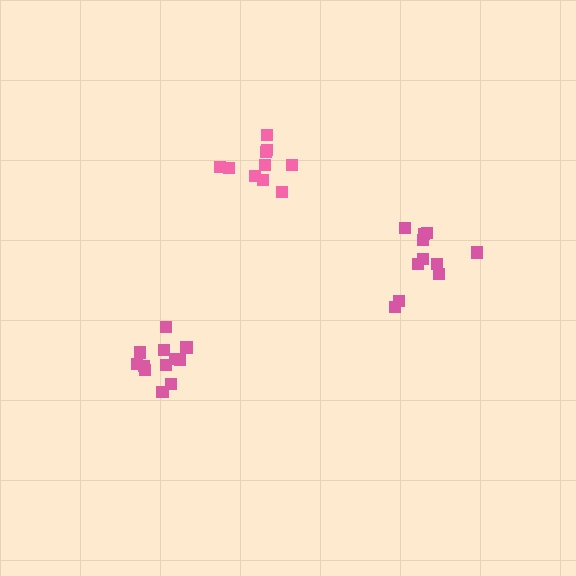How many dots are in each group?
Group 1: 11 dots, Group 2: 12 dots, Group 3: 10 dots (33 total).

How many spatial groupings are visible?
There are 3 spatial groupings.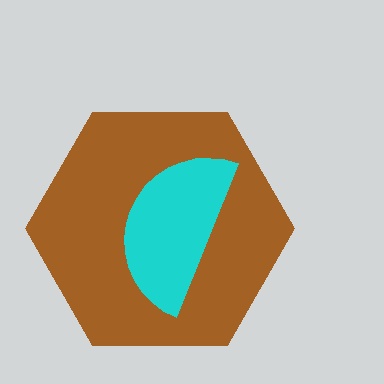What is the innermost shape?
The cyan semicircle.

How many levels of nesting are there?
2.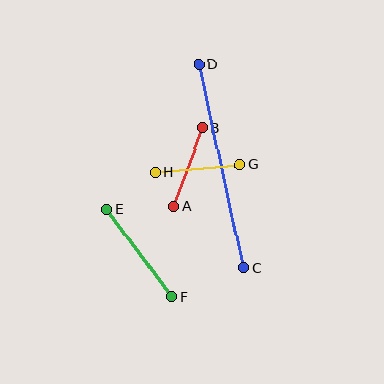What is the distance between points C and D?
The distance is approximately 209 pixels.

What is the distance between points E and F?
The distance is approximately 109 pixels.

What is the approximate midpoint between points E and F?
The midpoint is at approximately (140, 253) pixels.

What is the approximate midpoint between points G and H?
The midpoint is at approximately (197, 169) pixels.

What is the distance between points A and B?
The distance is approximately 84 pixels.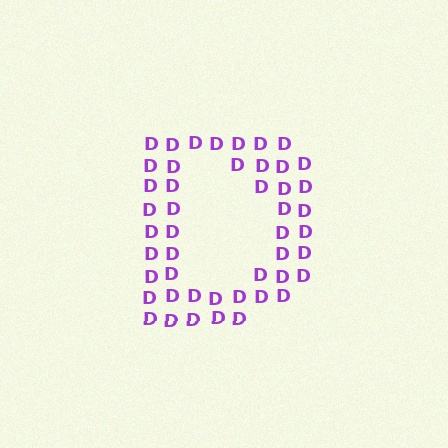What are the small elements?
The small elements are letter D's.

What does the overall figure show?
The overall figure shows the letter D.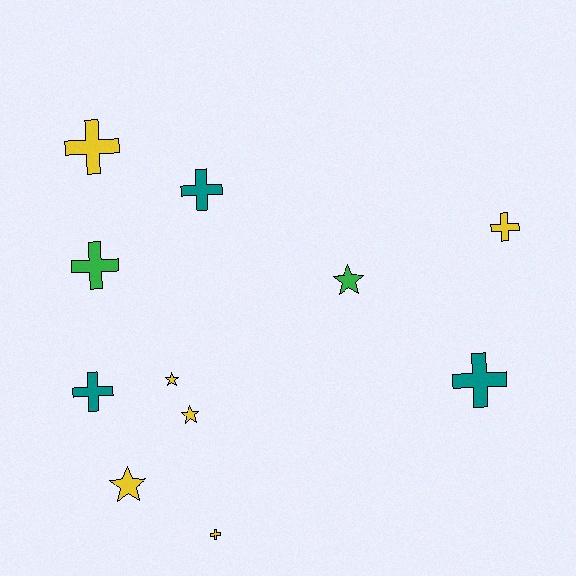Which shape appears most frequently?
Cross, with 7 objects.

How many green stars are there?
There is 1 green star.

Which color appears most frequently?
Yellow, with 6 objects.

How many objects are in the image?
There are 11 objects.